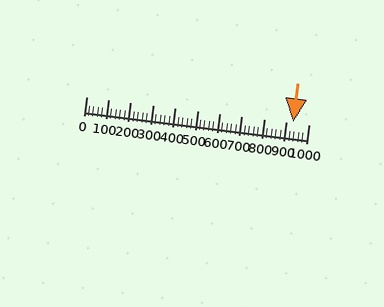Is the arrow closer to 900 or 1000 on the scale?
The arrow is closer to 900.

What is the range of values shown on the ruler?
The ruler shows values from 0 to 1000.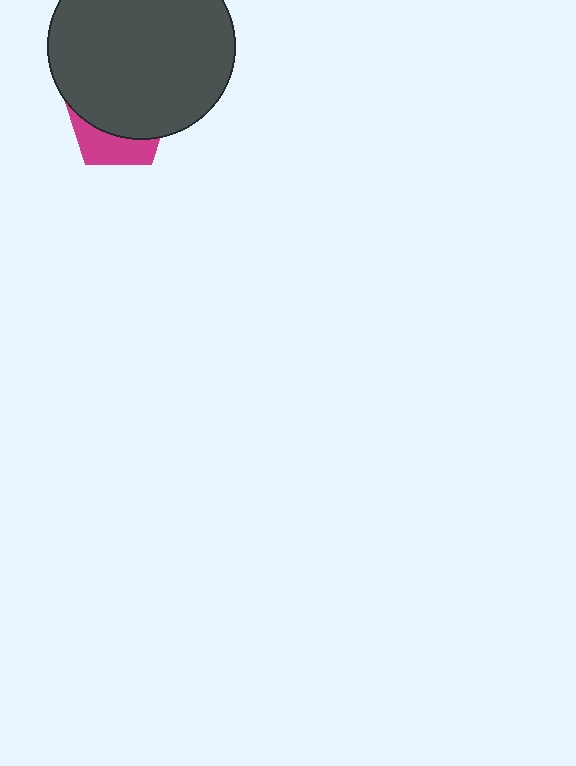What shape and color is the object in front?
The object in front is a dark gray circle.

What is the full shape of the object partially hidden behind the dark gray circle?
The partially hidden object is a magenta pentagon.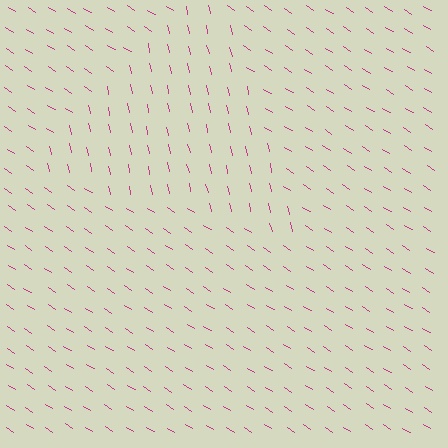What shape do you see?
I see a triangle.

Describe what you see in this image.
The image is filled with small magenta line segments. A triangle region in the image has lines oriented differently from the surrounding lines, creating a visible texture boundary.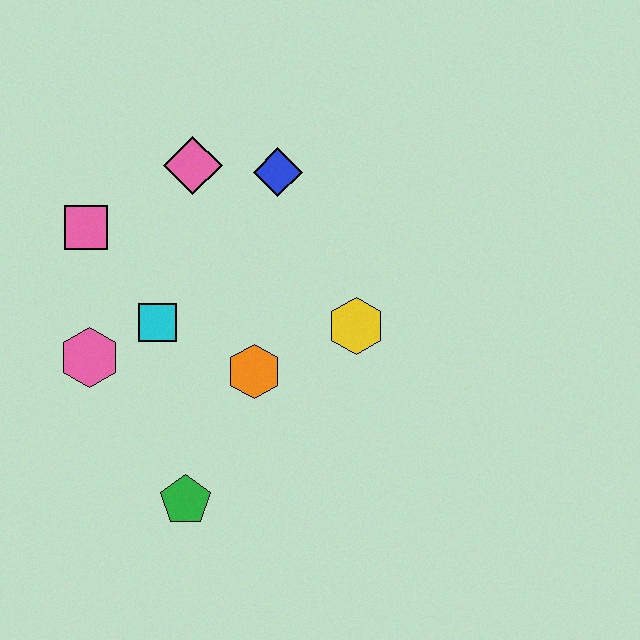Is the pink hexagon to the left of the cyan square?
Yes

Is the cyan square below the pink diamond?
Yes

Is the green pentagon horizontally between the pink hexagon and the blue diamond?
Yes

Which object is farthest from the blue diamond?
The green pentagon is farthest from the blue diamond.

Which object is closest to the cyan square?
The pink hexagon is closest to the cyan square.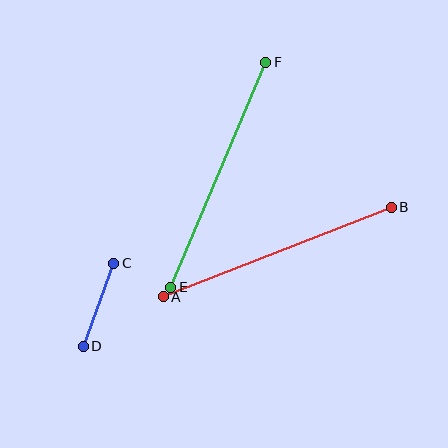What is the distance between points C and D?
The distance is approximately 89 pixels.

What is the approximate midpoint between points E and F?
The midpoint is at approximately (218, 175) pixels.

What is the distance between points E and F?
The distance is approximately 244 pixels.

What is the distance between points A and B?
The distance is approximately 245 pixels.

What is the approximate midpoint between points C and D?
The midpoint is at approximately (99, 305) pixels.